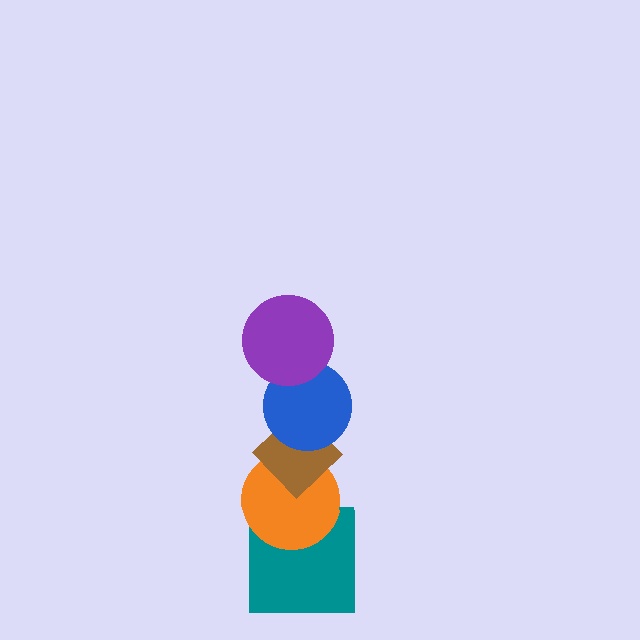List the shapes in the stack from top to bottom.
From top to bottom: the purple circle, the blue circle, the brown diamond, the orange circle, the teal square.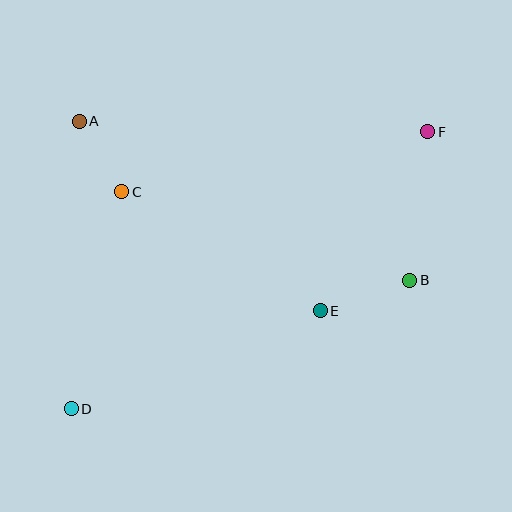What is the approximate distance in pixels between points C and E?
The distance between C and E is approximately 231 pixels.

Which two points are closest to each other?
Points A and C are closest to each other.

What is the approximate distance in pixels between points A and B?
The distance between A and B is approximately 366 pixels.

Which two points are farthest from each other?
Points D and F are farthest from each other.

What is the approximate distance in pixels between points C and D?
The distance between C and D is approximately 223 pixels.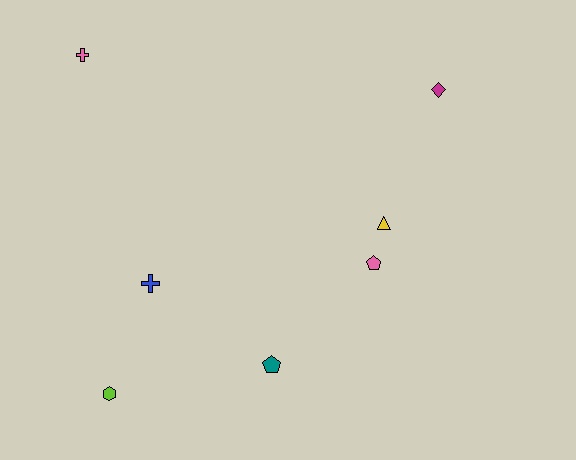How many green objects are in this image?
There are no green objects.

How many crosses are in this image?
There are 2 crosses.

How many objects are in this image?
There are 7 objects.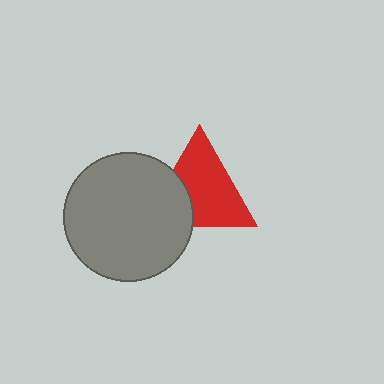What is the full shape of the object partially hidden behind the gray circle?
The partially hidden object is a red triangle.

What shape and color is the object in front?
The object in front is a gray circle.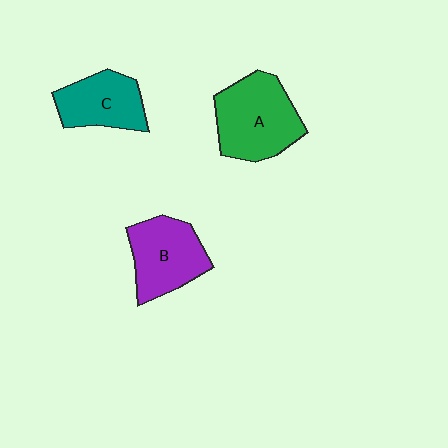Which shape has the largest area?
Shape A (green).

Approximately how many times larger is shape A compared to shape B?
Approximately 1.2 times.